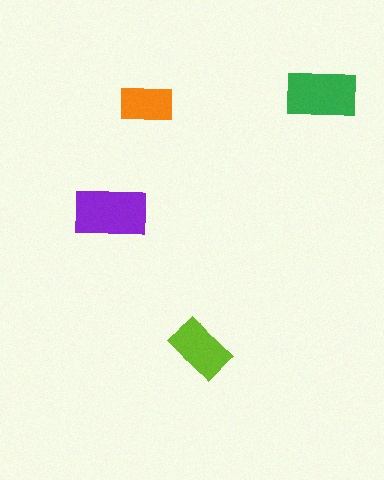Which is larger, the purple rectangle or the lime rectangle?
The purple one.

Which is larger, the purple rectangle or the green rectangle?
The purple one.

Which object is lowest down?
The lime rectangle is bottommost.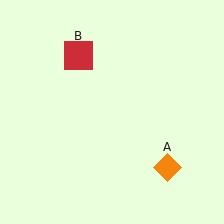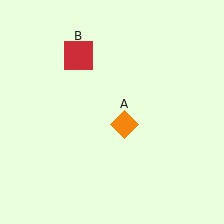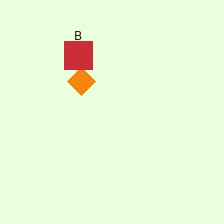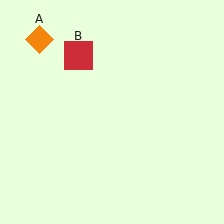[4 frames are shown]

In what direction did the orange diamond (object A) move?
The orange diamond (object A) moved up and to the left.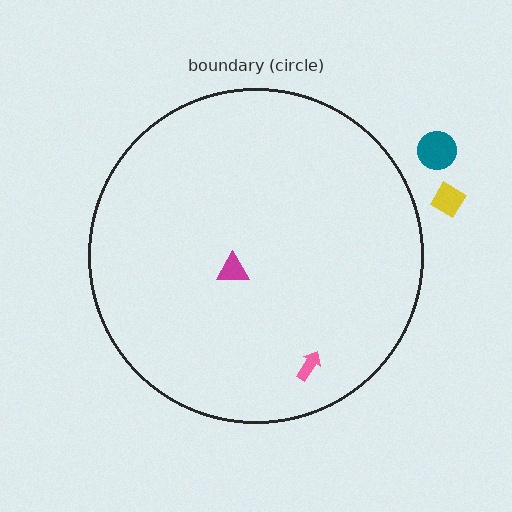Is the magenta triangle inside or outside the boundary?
Inside.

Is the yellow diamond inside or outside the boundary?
Outside.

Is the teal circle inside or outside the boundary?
Outside.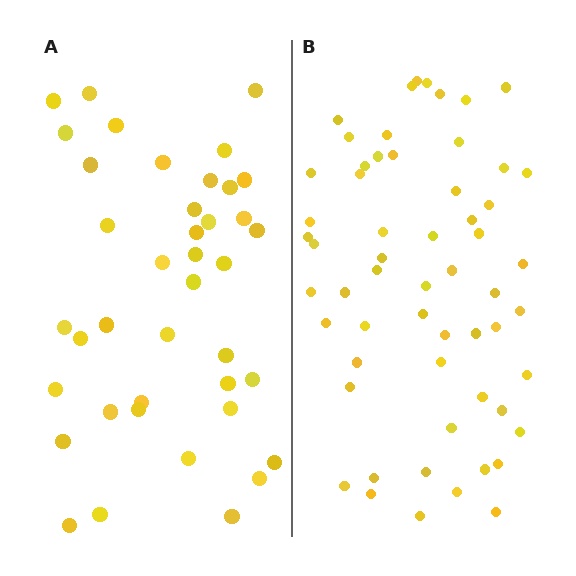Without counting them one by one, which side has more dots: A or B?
Region B (the right region) has more dots.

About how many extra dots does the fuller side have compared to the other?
Region B has approximately 20 more dots than region A.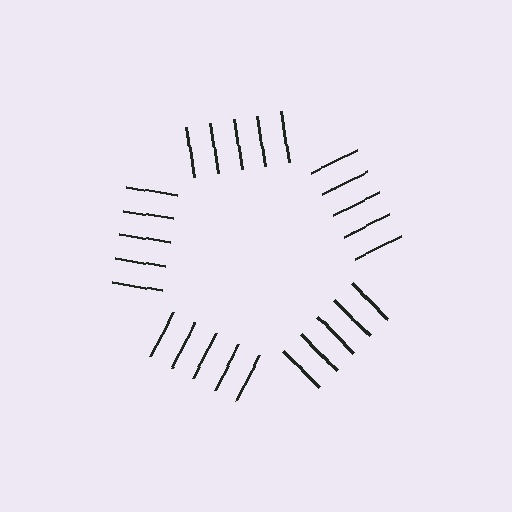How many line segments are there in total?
25 — 5 along each of the 5 edges.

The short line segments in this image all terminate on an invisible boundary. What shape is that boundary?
An illusory pentagon — the line segments terminate on its edges but no continuous stroke is drawn.